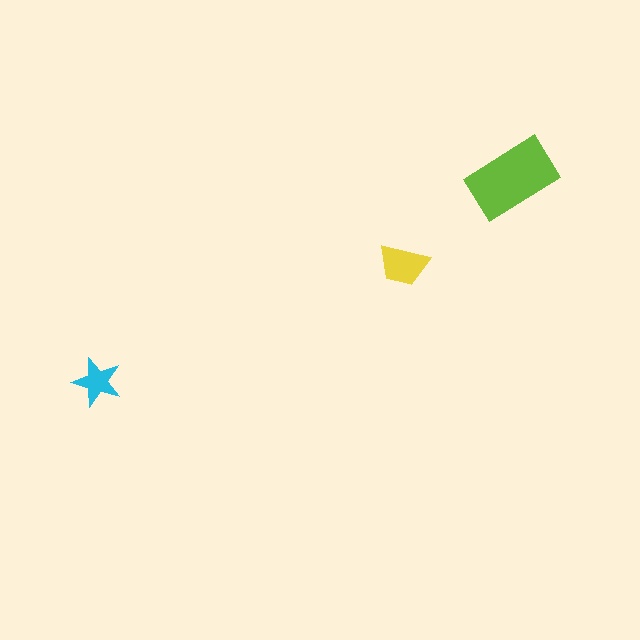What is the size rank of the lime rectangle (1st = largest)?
1st.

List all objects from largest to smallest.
The lime rectangle, the yellow trapezoid, the cyan star.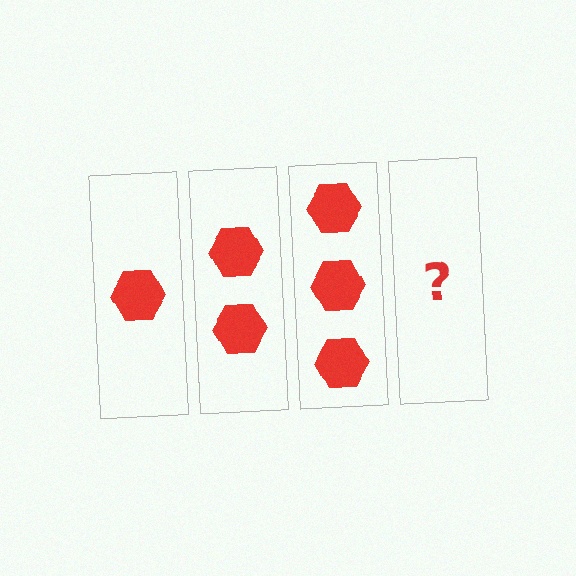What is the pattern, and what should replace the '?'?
The pattern is that each step adds one more hexagon. The '?' should be 4 hexagons.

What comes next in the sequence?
The next element should be 4 hexagons.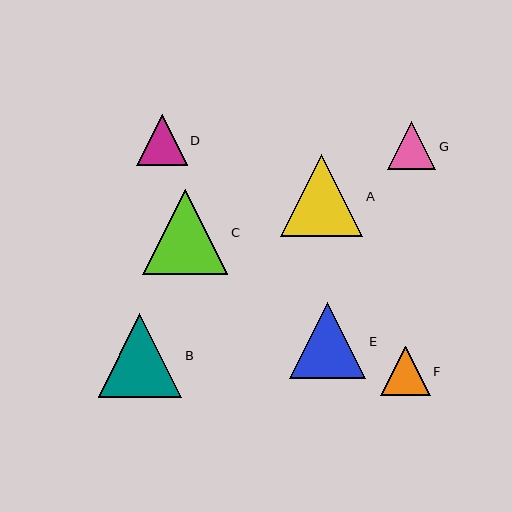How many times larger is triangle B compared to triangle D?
Triangle B is approximately 1.6 times the size of triangle D.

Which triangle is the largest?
Triangle C is the largest with a size of approximately 85 pixels.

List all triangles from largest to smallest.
From largest to smallest: C, B, A, E, D, F, G.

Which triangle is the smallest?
Triangle G is the smallest with a size of approximately 49 pixels.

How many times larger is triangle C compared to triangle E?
Triangle C is approximately 1.1 times the size of triangle E.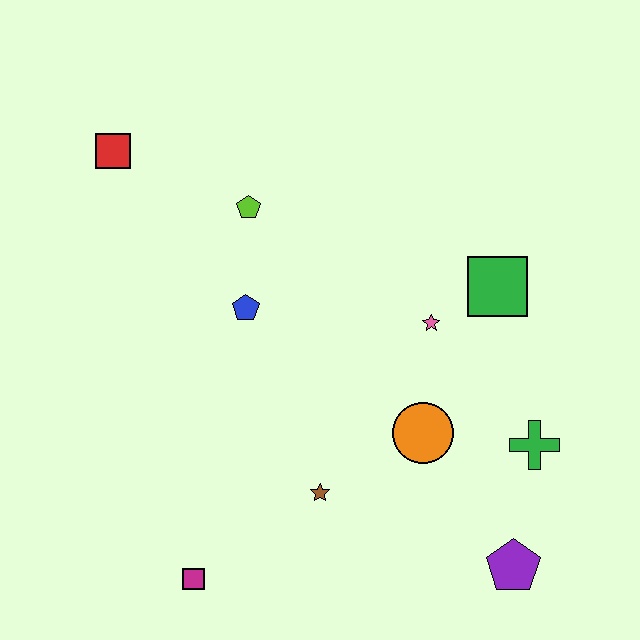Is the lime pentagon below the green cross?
No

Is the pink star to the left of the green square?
Yes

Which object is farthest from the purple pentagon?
The red square is farthest from the purple pentagon.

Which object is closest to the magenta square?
The brown star is closest to the magenta square.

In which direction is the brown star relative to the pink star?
The brown star is below the pink star.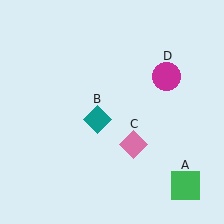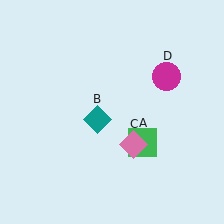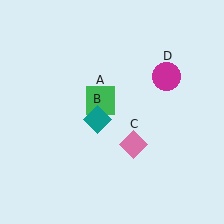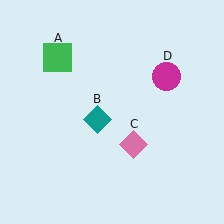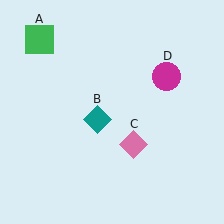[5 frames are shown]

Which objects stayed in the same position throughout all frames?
Teal diamond (object B) and pink diamond (object C) and magenta circle (object D) remained stationary.